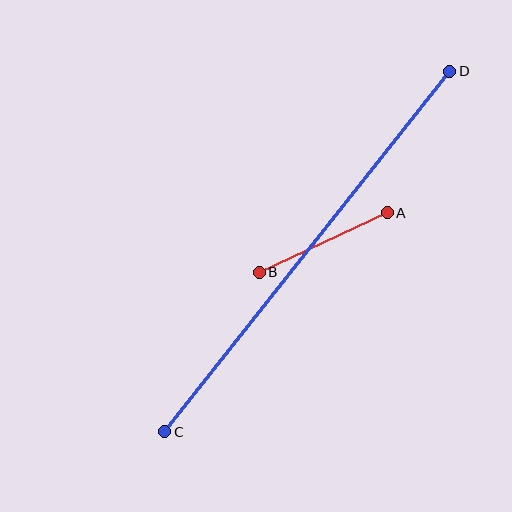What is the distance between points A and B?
The distance is approximately 141 pixels.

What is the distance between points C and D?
The distance is approximately 460 pixels.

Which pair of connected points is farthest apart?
Points C and D are farthest apart.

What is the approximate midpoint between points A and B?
The midpoint is at approximately (323, 243) pixels.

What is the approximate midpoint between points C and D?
The midpoint is at approximately (307, 252) pixels.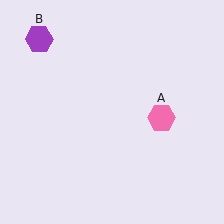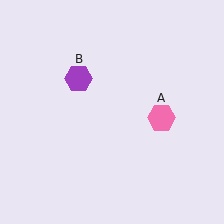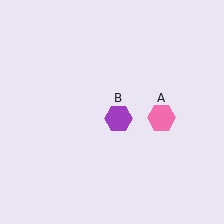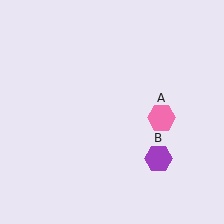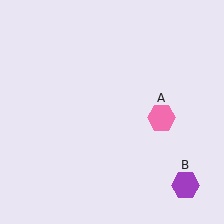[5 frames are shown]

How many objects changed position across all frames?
1 object changed position: purple hexagon (object B).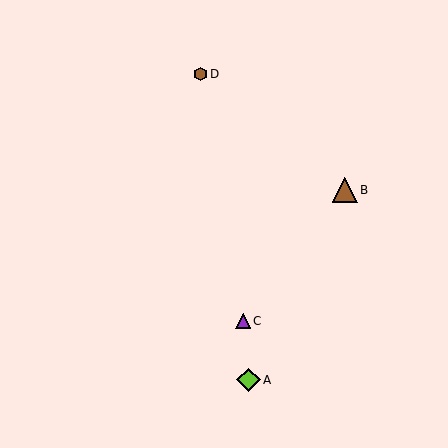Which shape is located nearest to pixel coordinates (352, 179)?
The brown triangle (labeled B) at (345, 190) is nearest to that location.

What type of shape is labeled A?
Shape A is a lime diamond.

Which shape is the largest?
The brown triangle (labeled B) is the largest.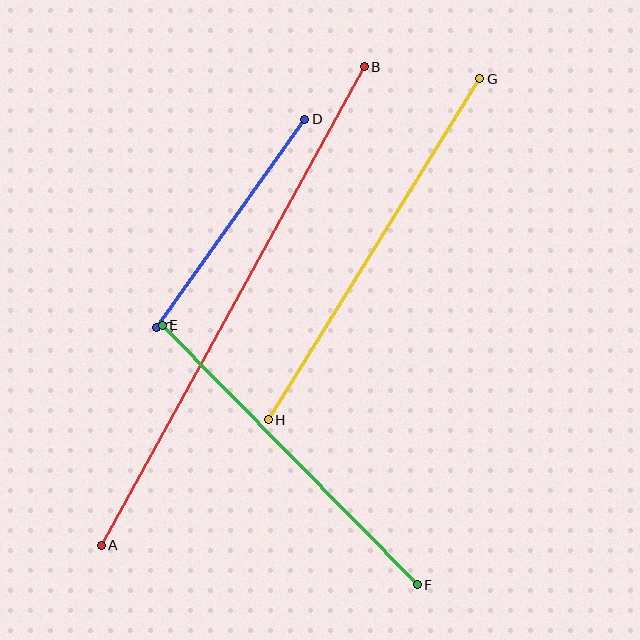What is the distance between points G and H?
The distance is approximately 401 pixels.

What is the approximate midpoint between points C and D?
The midpoint is at approximately (231, 223) pixels.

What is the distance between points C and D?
The distance is approximately 255 pixels.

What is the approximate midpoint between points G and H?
The midpoint is at approximately (374, 249) pixels.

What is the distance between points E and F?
The distance is approximately 364 pixels.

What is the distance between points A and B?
The distance is approximately 546 pixels.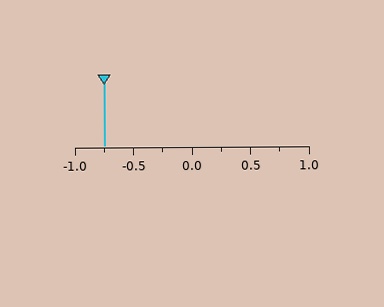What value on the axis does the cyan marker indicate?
The marker indicates approximately -0.75.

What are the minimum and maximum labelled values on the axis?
The axis runs from -1.0 to 1.0.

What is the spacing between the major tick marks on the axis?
The major ticks are spaced 0.5 apart.